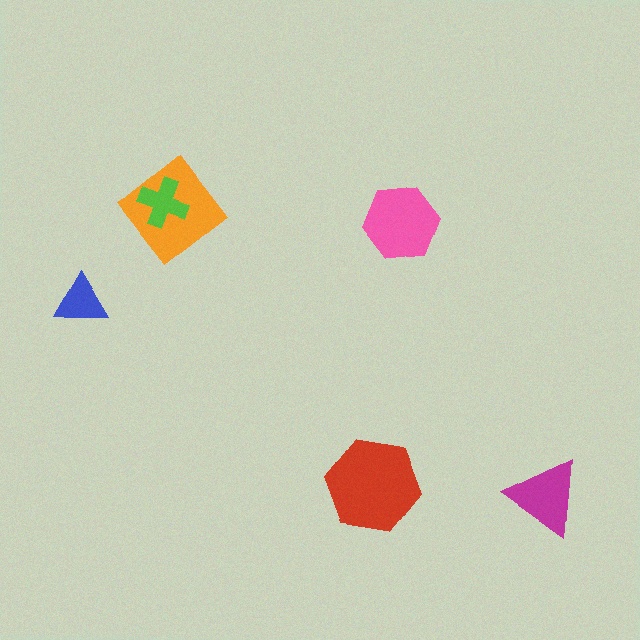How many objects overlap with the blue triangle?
0 objects overlap with the blue triangle.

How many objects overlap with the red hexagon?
0 objects overlap with the red hexagon.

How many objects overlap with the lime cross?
1 object overlaps with the lime cross.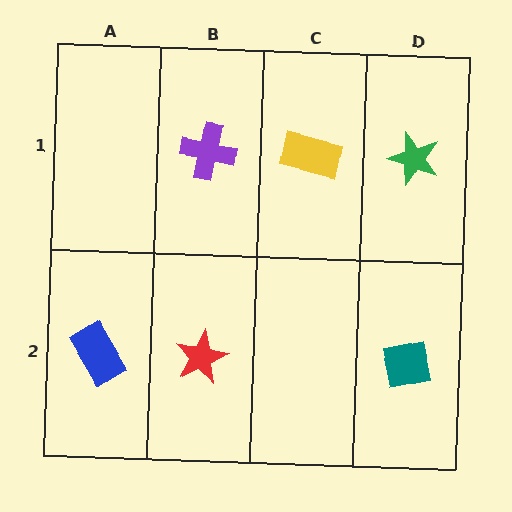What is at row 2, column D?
A teal square.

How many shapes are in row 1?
3 shapes.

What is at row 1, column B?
A purple cross.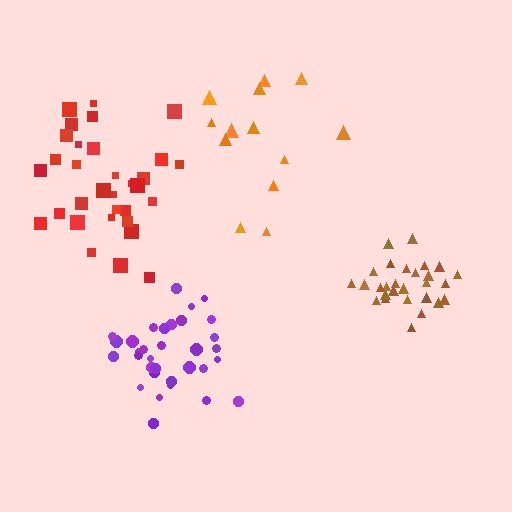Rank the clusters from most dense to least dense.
brown, purple, red, orange.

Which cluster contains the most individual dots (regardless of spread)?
Purple (33).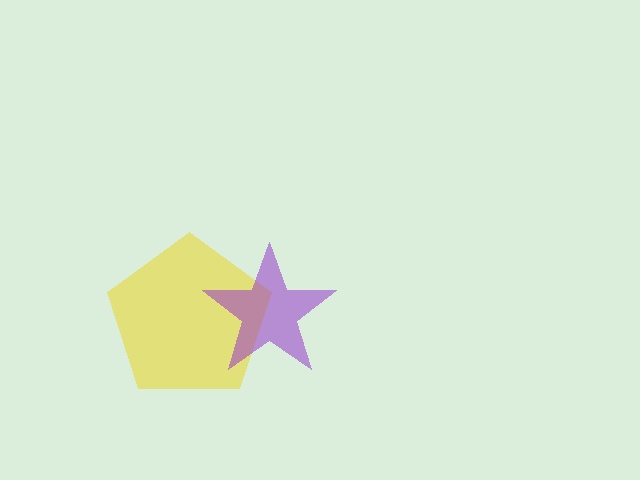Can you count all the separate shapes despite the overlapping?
Yes, there are 2 separate shapes.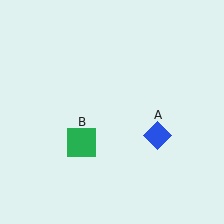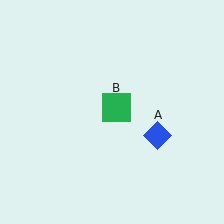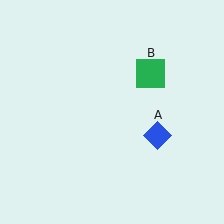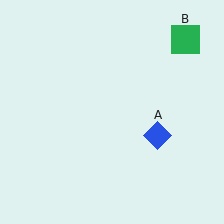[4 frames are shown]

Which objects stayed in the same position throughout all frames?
Blue diamond (object A) remained stationary.